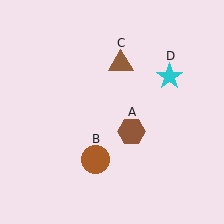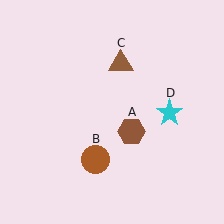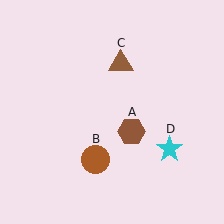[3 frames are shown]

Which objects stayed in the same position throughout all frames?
Brown hexagon (object A) and brown circle (object B) and brown triangle (object C) remained stationary.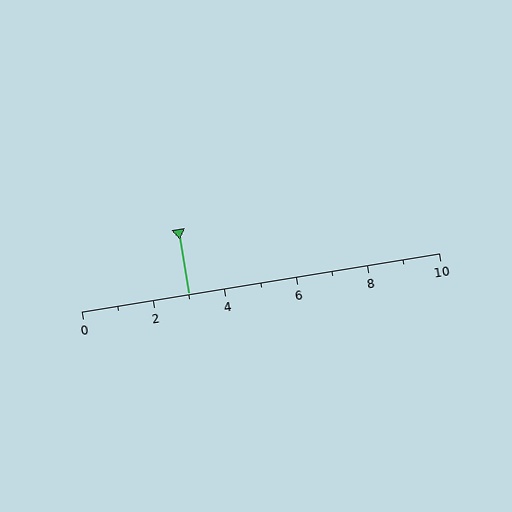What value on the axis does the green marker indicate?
The marker indicates approximately 3.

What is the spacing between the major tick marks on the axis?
The major ticks are spaced 2 apart.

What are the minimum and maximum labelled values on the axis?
The axis runs from 0 to 10.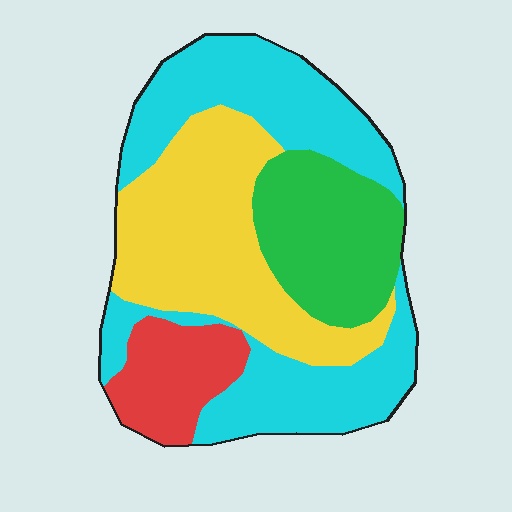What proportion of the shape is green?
Green takes up about one fifth (1/5) of the shape.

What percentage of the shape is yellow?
Yellow takes up about one third (1/3) of the shape.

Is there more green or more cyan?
Cyan.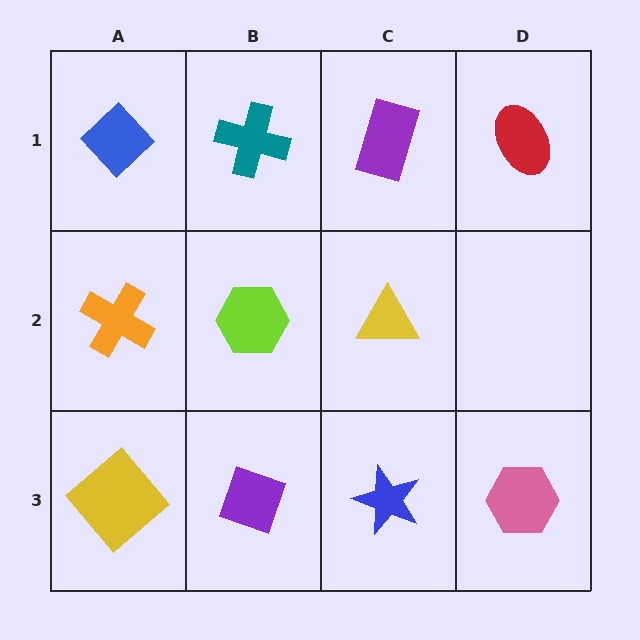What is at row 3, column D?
A pink hexagon.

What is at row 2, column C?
A yellow triangle.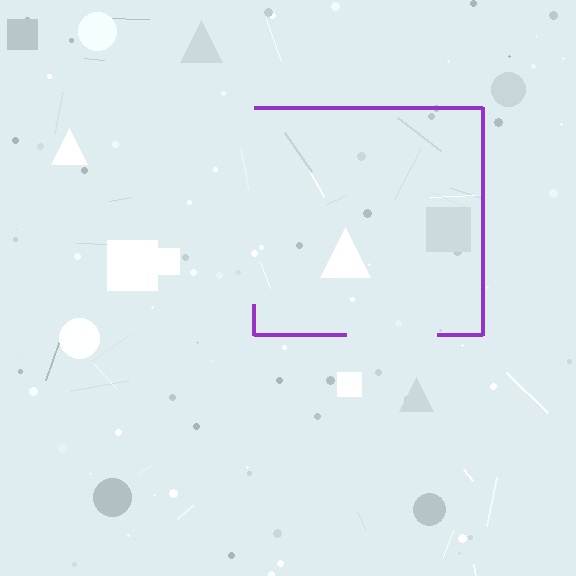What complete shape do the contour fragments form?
The contour fragments form a square.